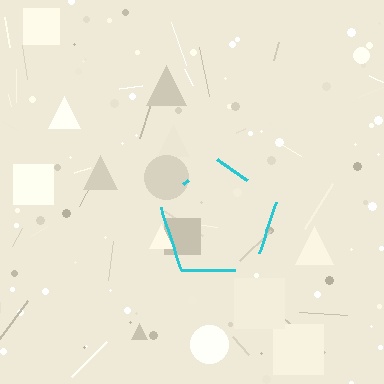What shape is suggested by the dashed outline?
The dashed outline suggests a pentagon.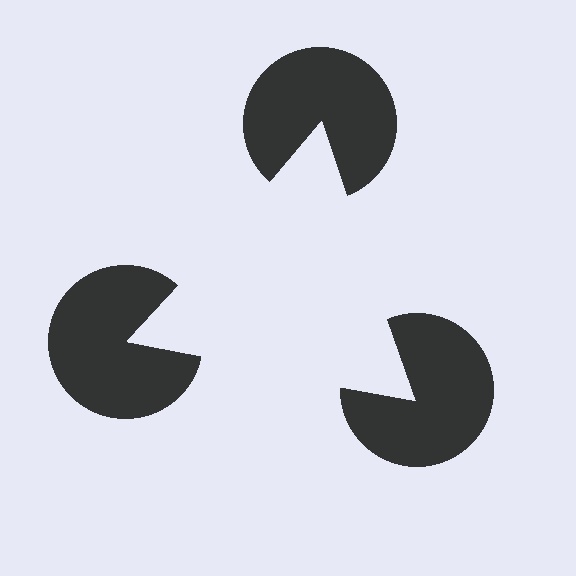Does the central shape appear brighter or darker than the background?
It typically appears slightly brighter than the background, even though no actual brightness change is drawn.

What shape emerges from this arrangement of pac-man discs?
An illusory triangle — its edges are inferred from the aligned wedge cuts in the pac-man discs, not physically drawn.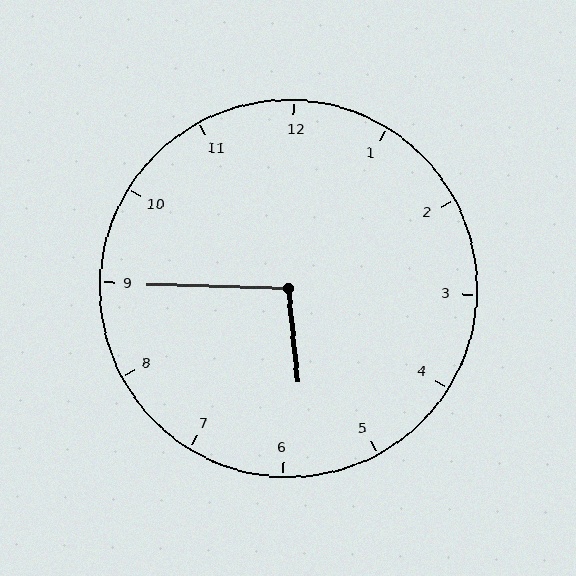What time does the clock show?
5:45.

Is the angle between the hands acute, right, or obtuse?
It is obtuse.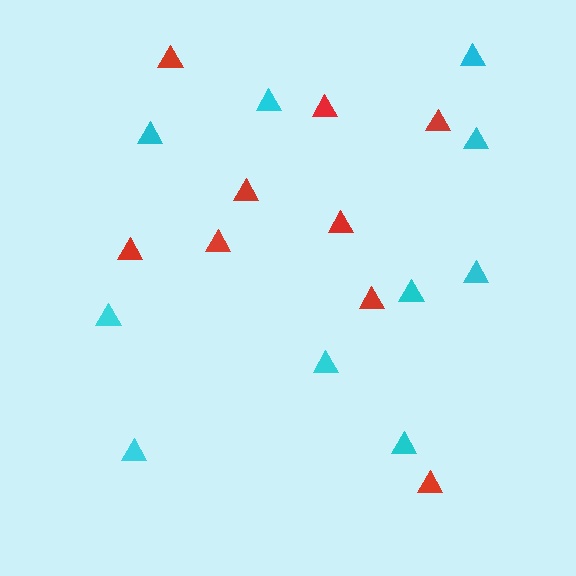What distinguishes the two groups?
There are 2 groups: one group of red triangles (9) and one group of cyan triangles (10).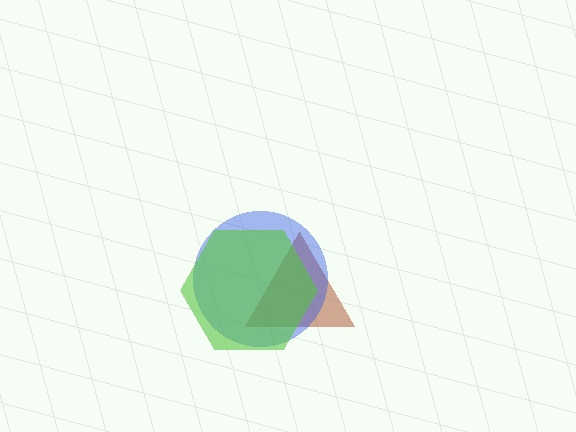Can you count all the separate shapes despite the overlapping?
Yes, there are 3 separate shapes.